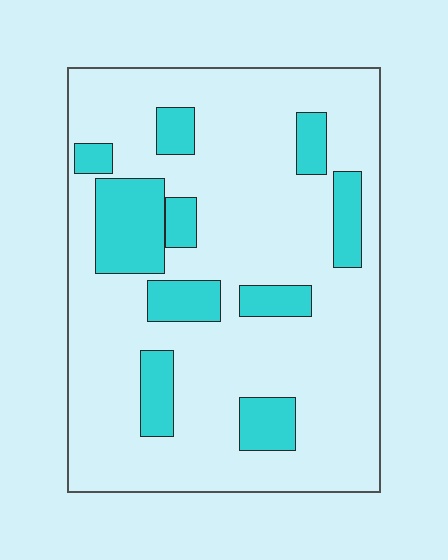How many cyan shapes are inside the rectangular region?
10.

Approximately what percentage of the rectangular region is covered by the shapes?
Approximately 20%.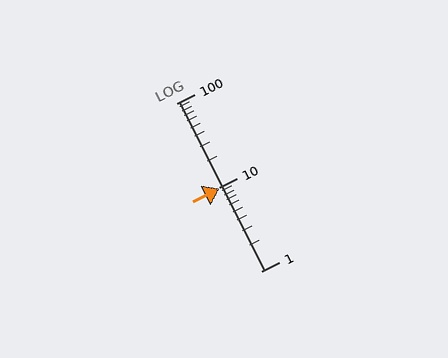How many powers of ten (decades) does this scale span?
The scale spans 2 decades, from 1 to 100.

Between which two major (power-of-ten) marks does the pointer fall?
The pointer is between 1 and 10.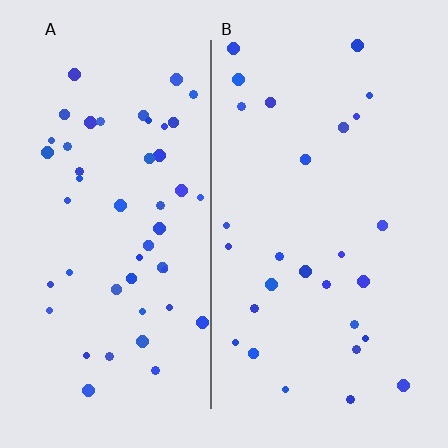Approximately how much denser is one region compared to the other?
Approximately 1.7× — region A over region B.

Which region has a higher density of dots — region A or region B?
A (the left).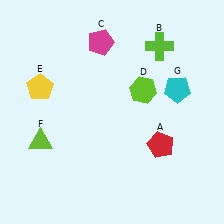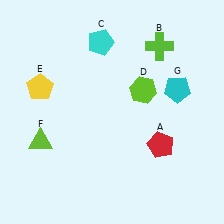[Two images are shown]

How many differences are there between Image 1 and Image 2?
There is 1 difference between the two images.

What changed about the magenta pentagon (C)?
In Image 1, C is magenta. In Image 2, it changed to cyan.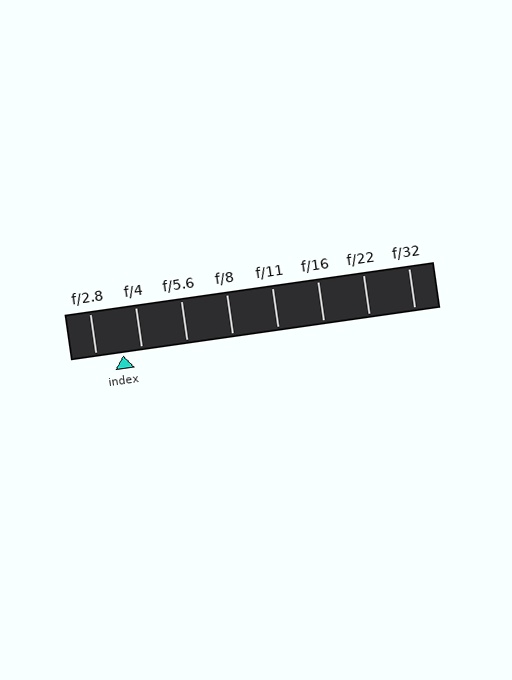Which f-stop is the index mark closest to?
The index mark is closest to f/4.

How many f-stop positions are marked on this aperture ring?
There are 8 f-stop positions marked.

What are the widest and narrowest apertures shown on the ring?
The widest aperture shown is f/2.8 and the narrowest is f/32.